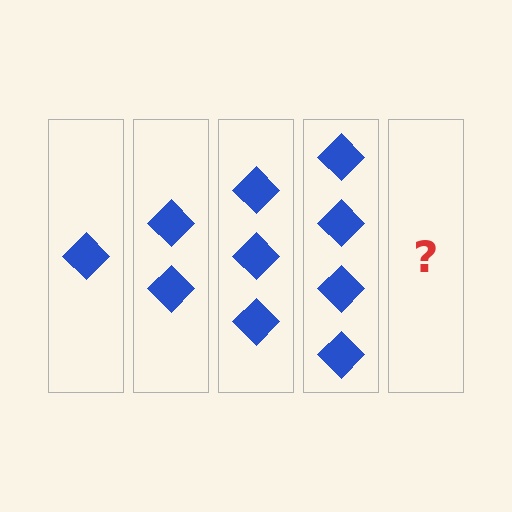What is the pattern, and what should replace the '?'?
The pattern is that each step adds one more diamond. The '?' should be 5 diamonds.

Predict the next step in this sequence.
The next step is 5 diamonds.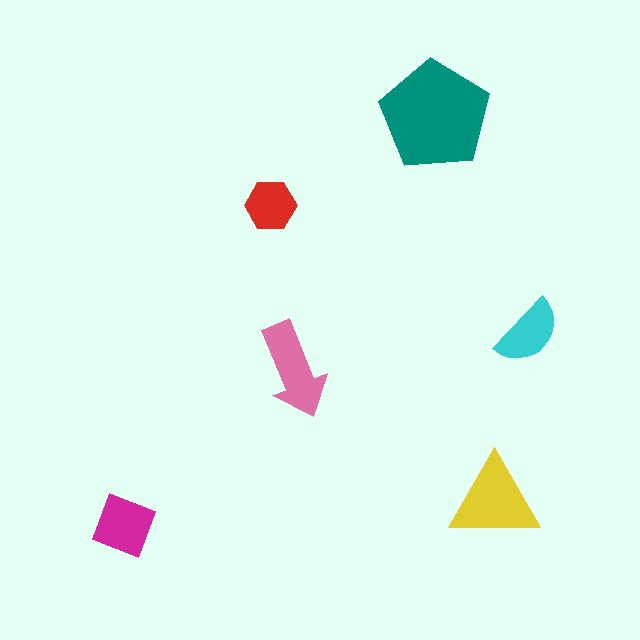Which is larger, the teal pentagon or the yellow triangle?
The teal pentagon.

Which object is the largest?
The teal pentagon.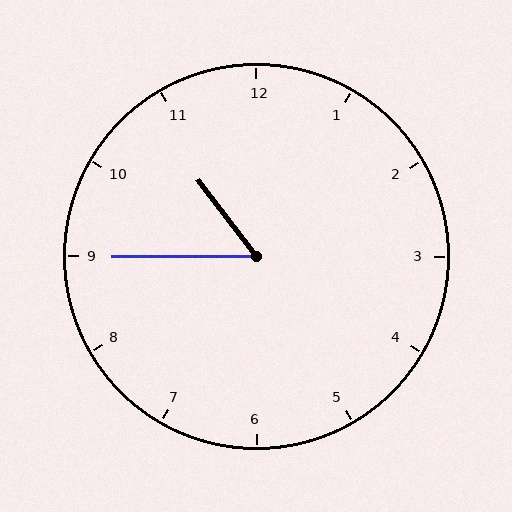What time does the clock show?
10:45.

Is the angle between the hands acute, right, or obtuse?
It is acute.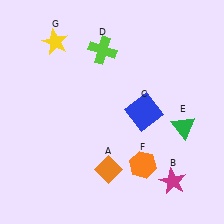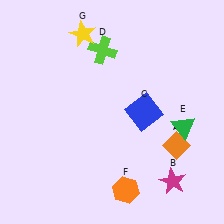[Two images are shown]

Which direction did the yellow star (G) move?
The yellow star (G) moved right.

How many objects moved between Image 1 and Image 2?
3 objects moved between the two images.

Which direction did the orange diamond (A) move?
The orange diamond (A) moved right.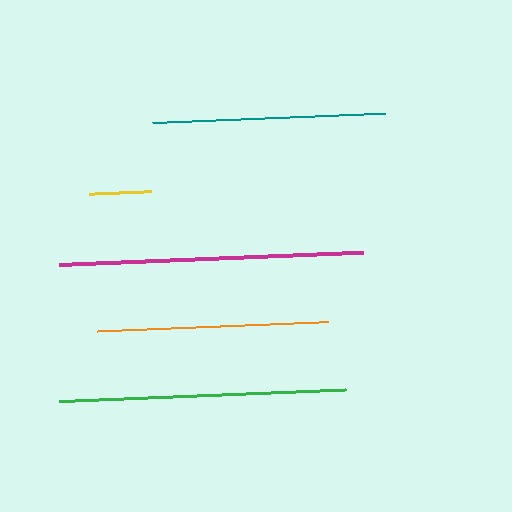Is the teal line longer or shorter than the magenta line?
The magenta line is longer than the teal line.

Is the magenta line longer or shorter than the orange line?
The magenta line is longer than the orange line.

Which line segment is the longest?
The magenta line is the longest at approximately 304 pixels.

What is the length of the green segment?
The green segment is approximately 287 pixels long.